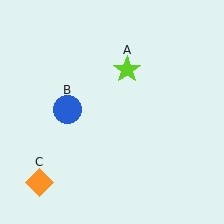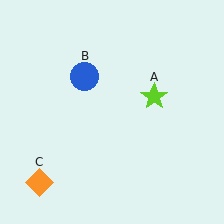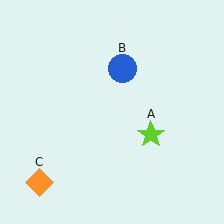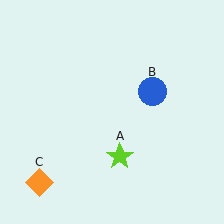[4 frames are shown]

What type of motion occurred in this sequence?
The lime star (object A), blue circle (object B) rotated clockwise around the center of the scene.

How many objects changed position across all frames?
2 objects changed position: lime star (object A), blue circle (object B).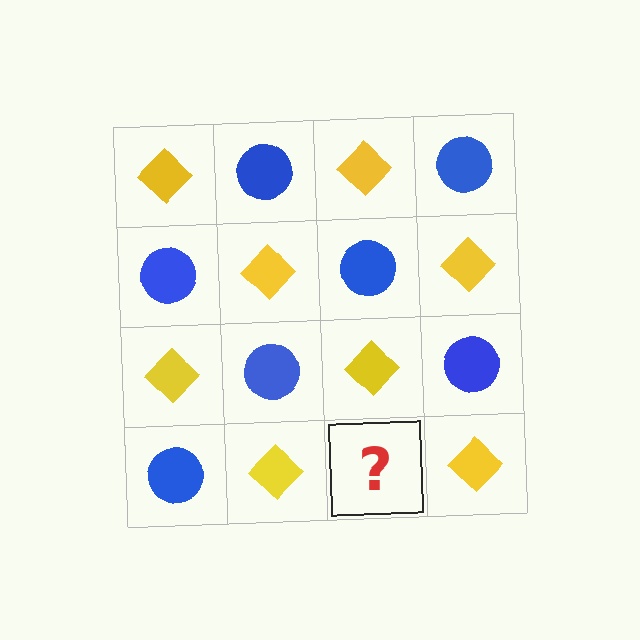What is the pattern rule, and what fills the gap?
The rule is that it alternates yellow diamond and blue circle in a checkerboard pattern. The gap should be filled with a blue circle.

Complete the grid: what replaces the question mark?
The question mark should be replaced with a blue circle.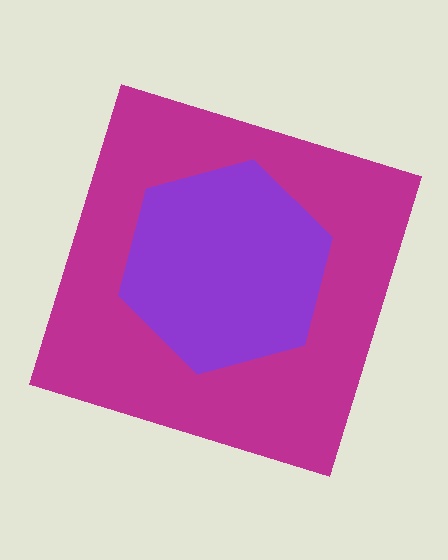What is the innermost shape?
The purple hexagon.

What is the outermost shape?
The magenta square.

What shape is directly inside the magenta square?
The purple hexagon.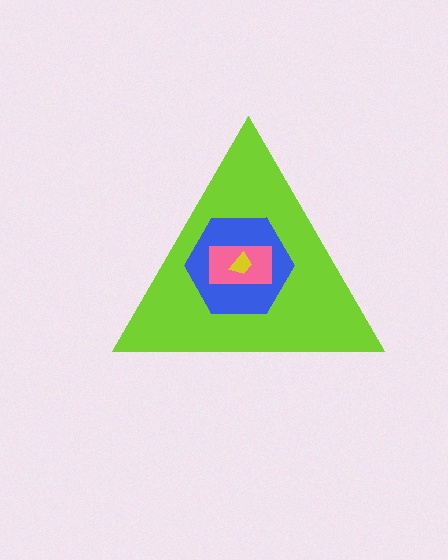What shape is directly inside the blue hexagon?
The pink rectangle.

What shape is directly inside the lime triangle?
The blue hexagon.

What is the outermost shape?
The lime triangle.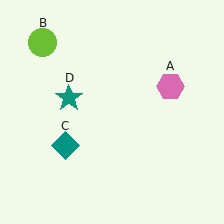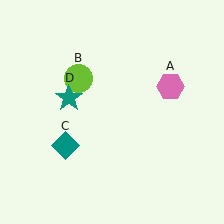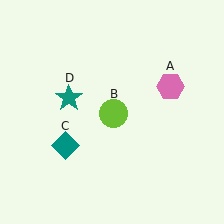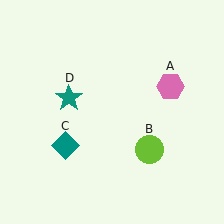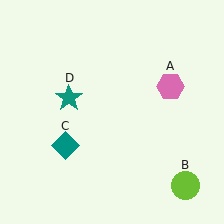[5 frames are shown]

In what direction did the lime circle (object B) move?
The lime circle (object B) moved down and to the right.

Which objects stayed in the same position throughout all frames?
Pink hexagon (object A) and teal diamond (object C) and teal star (object D) remained stationary.